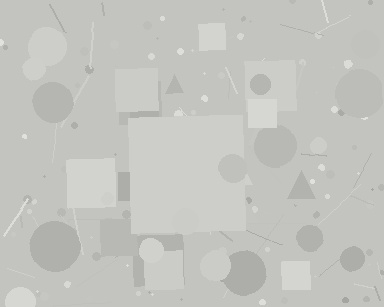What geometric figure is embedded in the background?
A square is embedded in the background.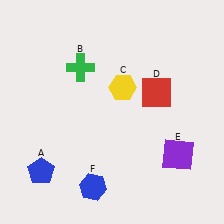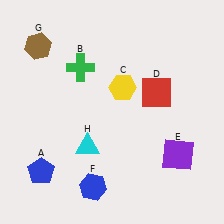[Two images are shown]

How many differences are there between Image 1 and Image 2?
There are 2 differences between the two images.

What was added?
A brown hexagon (G), a cyan triangle (H) were added in Image 2.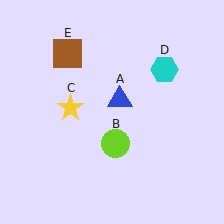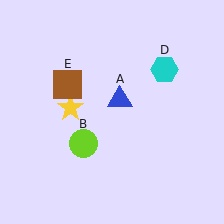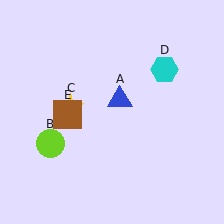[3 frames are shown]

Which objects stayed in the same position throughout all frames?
Blue triangle (object A) and yellow star (object C) and cyan hexagon (object D) remained stationary.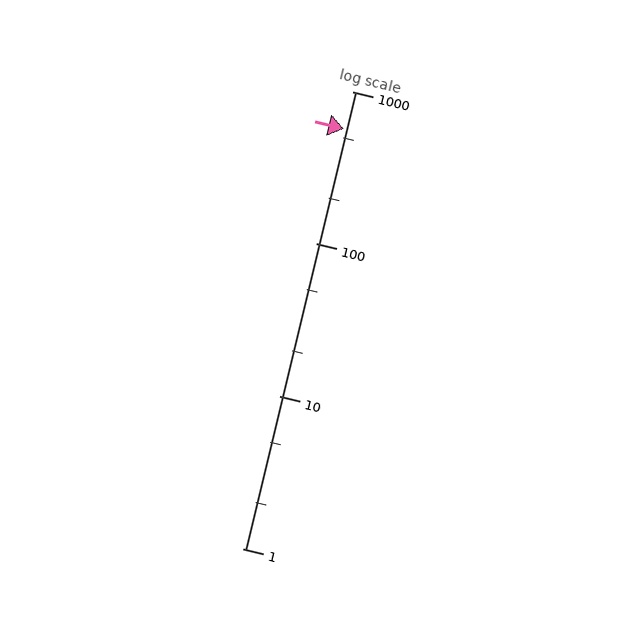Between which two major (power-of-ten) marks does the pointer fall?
The pointer is between 100 and 1000.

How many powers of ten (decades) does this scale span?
The scale spans 3 decades, from 1 to 1000.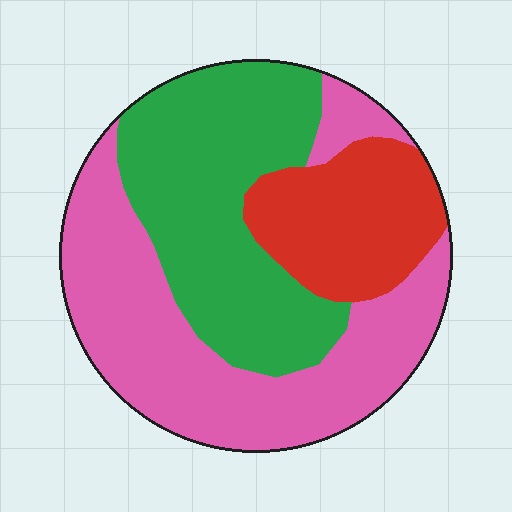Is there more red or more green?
Green.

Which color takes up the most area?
Pink, at roughly 45%.